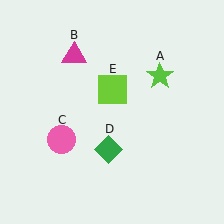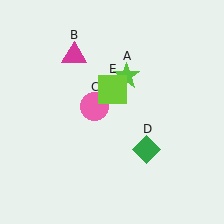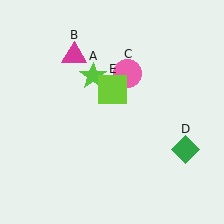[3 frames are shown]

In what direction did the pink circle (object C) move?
The pink circle (object C) moved up and to the right.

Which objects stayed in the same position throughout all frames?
Magenta triangle (object B) and lime square (object E) remained stationary.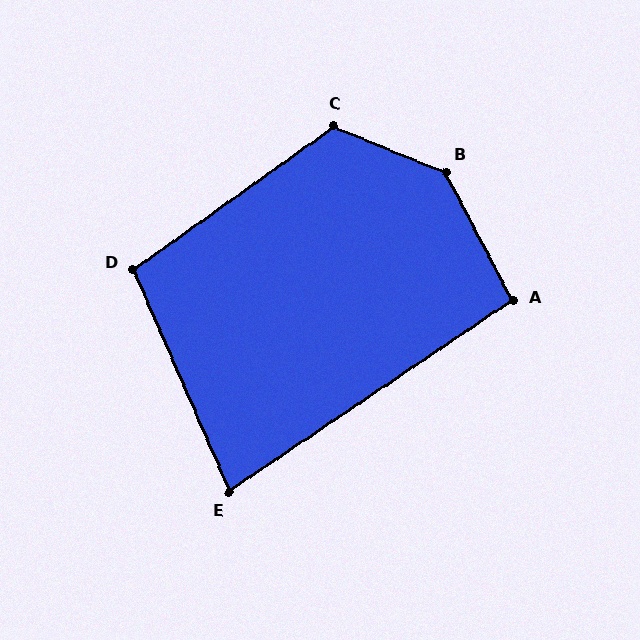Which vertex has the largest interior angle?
B, at approximately 140 degrees.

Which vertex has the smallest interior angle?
E, at approximately 80 degrees.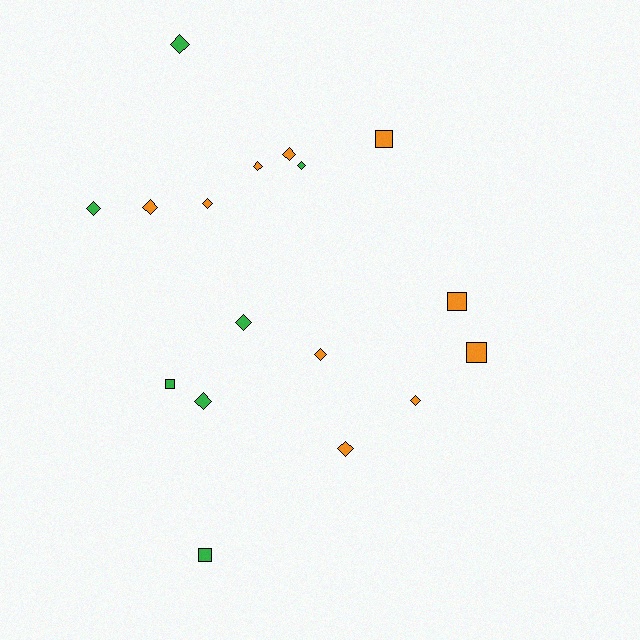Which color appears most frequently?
Orange, with 10 objects.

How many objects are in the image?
There are 17 objects.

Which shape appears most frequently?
Diamond, with 12 objects.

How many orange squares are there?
There are 3 orange squares.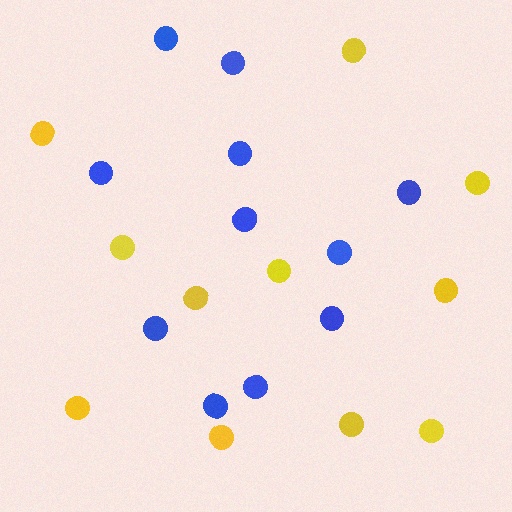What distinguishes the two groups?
There are 2 groups: one group of blue circles (11) and one group of yellow circles (11).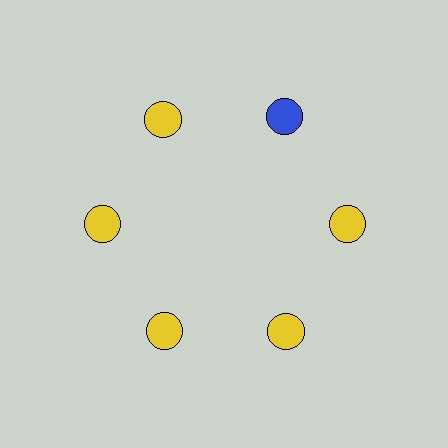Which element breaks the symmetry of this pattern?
The blue circle at roughly the 1 o'clock position breaks the symmetry. All other shapes are yellow circles.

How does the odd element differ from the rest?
It has a different color: blue instead of yellow.